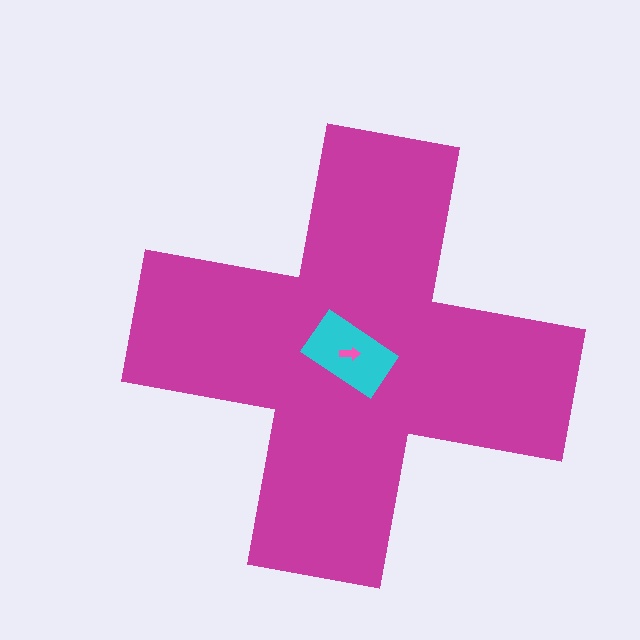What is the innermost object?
The pink arrow.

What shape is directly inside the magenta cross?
The cyan rectangle.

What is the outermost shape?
The magenta cross.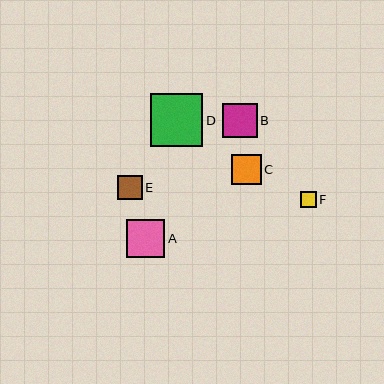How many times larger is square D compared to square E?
Square D is approximately 2.1 times the size of square E.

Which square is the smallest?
Square F is the smallest with a size of approximately 16 pixels.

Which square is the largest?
Square D is the largest with a size of approximately 53 pixels.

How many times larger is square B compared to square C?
Square B is approximately 1.2 times the size of square C.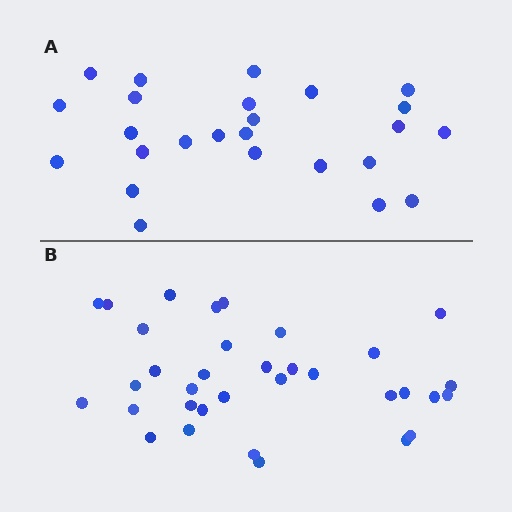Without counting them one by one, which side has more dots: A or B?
Region B (the bottom region) has more dots.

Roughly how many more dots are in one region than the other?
Region B has roughly 8 or so more dots than region A.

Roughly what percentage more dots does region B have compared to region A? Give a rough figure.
About 35% more.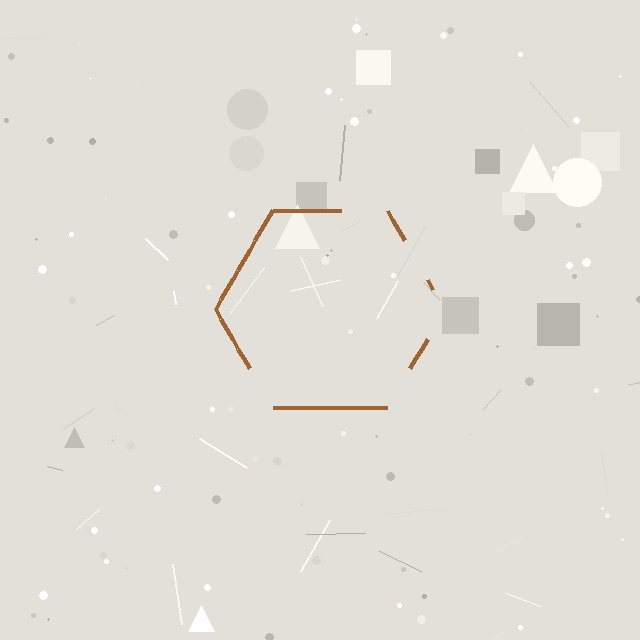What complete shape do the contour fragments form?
The contour fragments form a hexagon.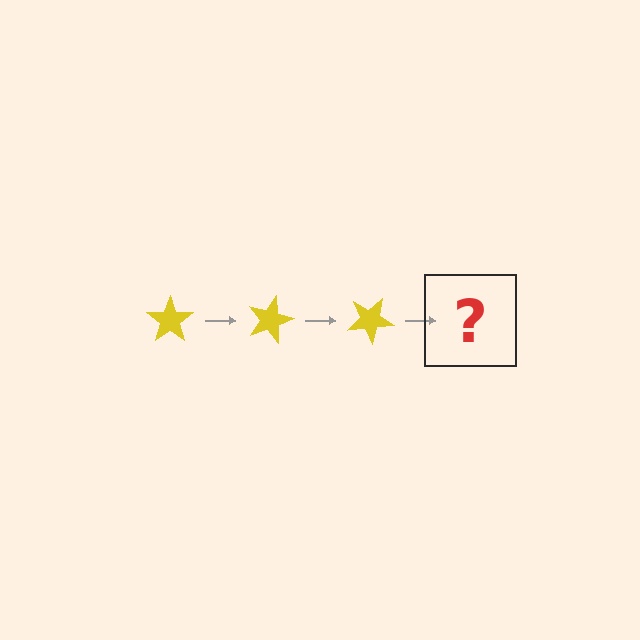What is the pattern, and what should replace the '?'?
The pattern is that the star rotates 15 degrees each step. The '?' should be a yellow star rotated 45 degrees.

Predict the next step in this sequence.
The next step is a yellow star rotated 45 degrees.